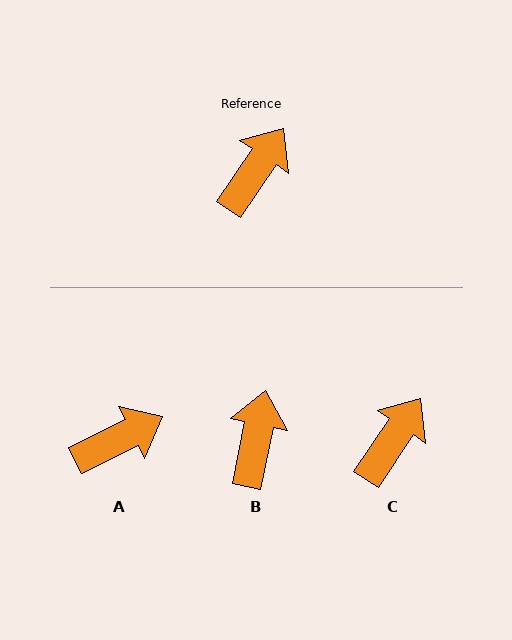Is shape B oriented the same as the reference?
No, it is off by about 23 degrees.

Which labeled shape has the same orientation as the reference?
C.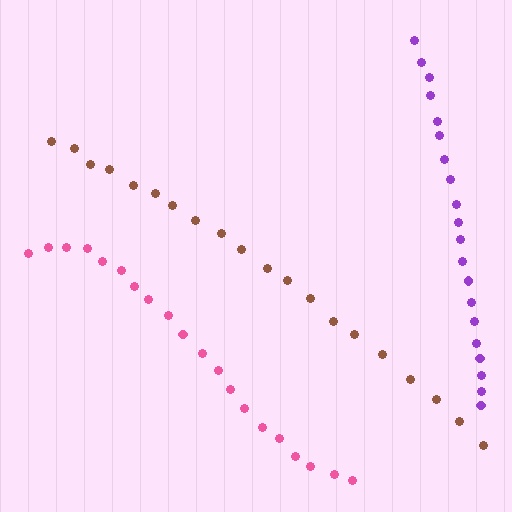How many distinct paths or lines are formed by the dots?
There are 3 distinct paths.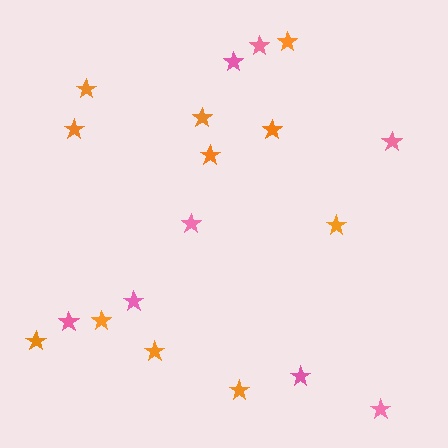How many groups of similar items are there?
There are 2 groups: one group of pink stars (8) and one group of orange stars (11).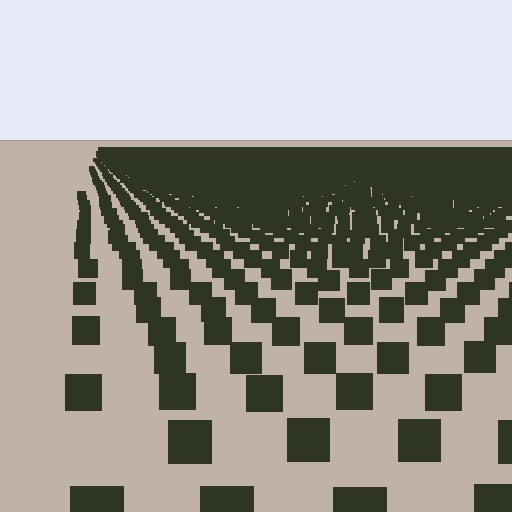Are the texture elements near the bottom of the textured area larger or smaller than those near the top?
Larger. Near the bottom, elements are closer to the viewer and appear at a bigger on-screen size.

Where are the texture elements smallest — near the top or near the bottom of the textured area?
Near the top.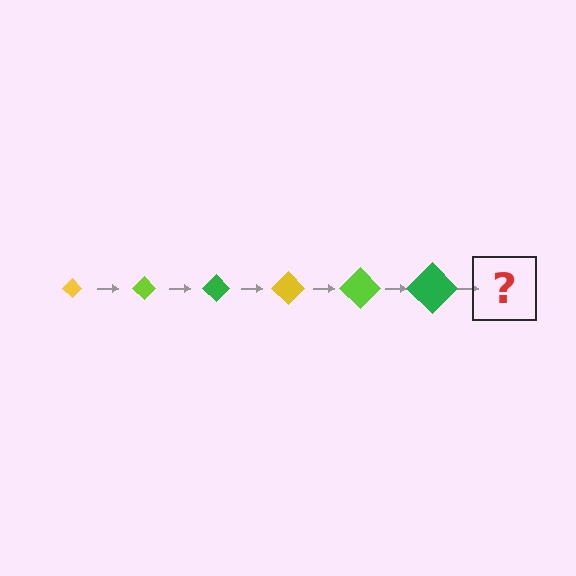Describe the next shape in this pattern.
It should be a yellow diamond, larger than the previous one.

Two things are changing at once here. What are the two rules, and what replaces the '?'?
The two rules are that the diamond grows larger each step and the color cycles through yellow, lime, and green. The '?' should be a yellow diamond, larger than the previous one.